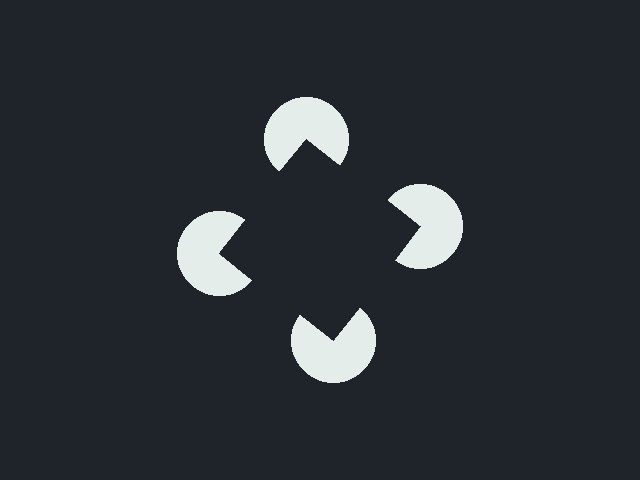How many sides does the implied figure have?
4 sides.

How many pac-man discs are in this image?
There are 4 — one at each vertex of the illusory square.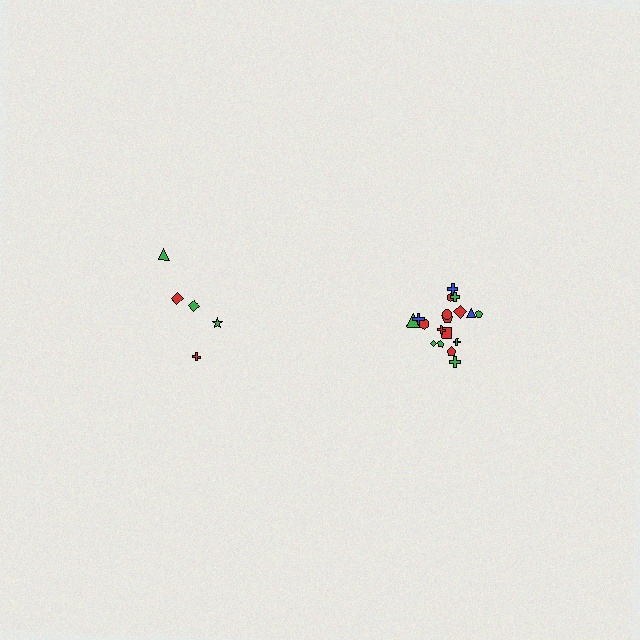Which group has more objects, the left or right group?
The right group.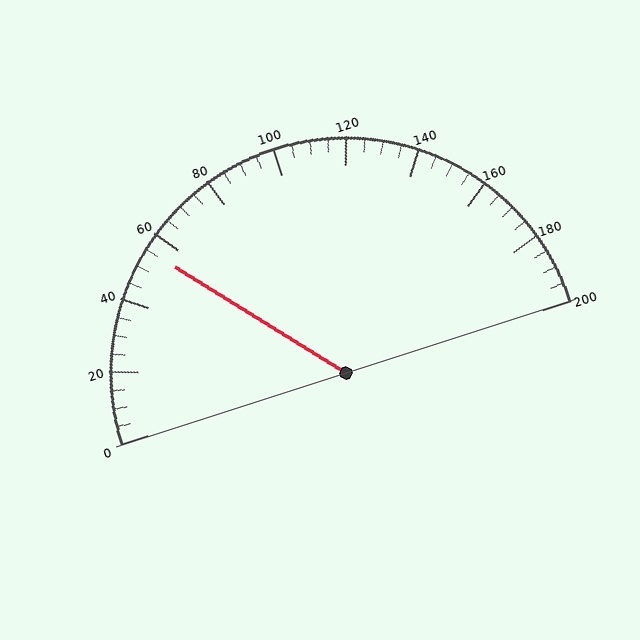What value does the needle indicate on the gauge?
The needle indicates approximately 55.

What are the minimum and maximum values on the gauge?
The gauge ranges from 0 to 200.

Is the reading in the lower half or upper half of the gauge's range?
The reading is in the lower half of the range (0 to 200).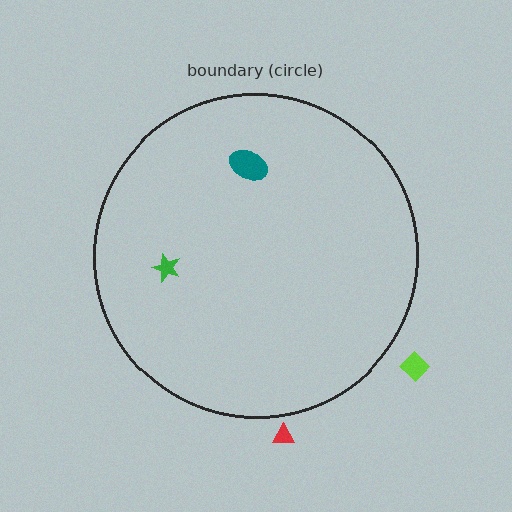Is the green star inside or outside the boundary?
Inside.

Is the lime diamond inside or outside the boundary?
Outside.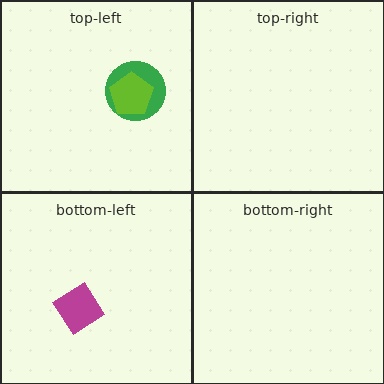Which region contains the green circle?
The top-left region.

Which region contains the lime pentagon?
The top-left region.